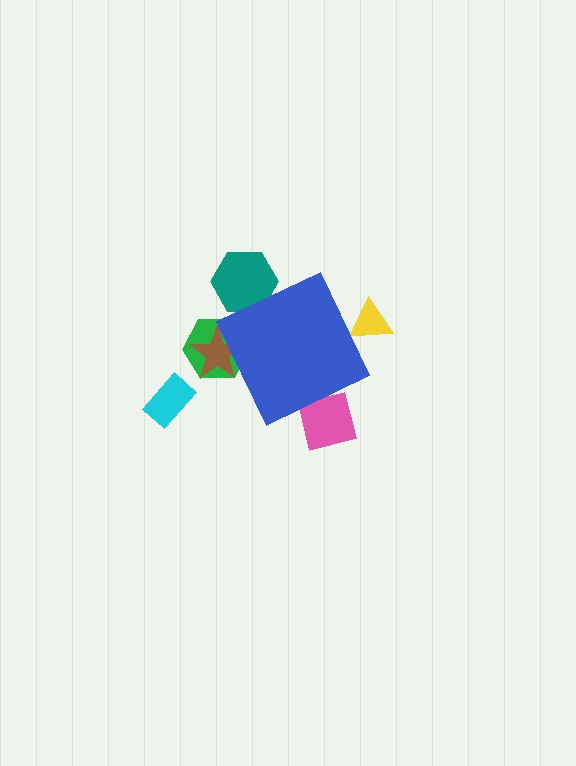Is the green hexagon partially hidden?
Yes, the green hexagon is partially hidden behind the blue diamond.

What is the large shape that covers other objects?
A blue diamond.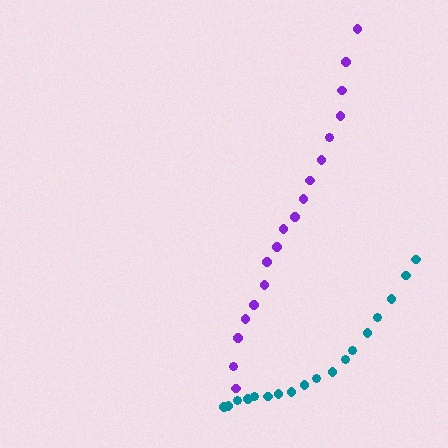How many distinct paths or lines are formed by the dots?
There are 2 distinct paths.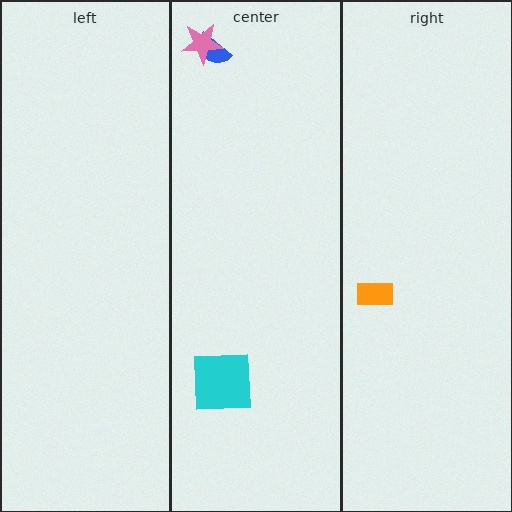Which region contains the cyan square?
The center region.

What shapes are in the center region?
The blue semicircle, the pink star, the cyan square.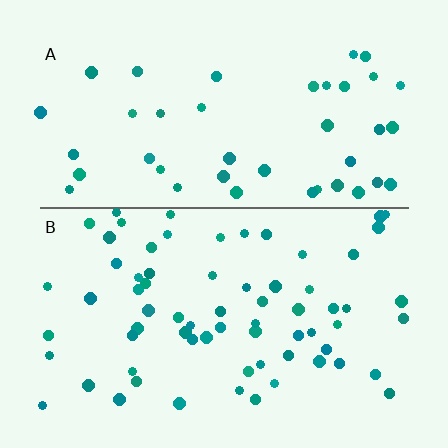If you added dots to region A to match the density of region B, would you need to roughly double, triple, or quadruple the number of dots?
Approximately double.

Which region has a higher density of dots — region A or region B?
B (the bottom).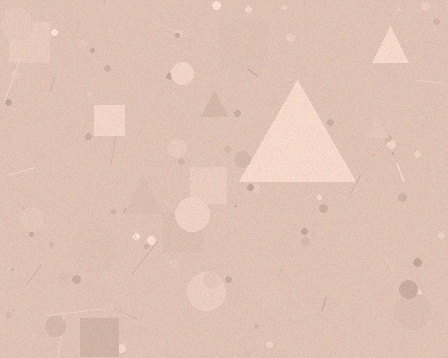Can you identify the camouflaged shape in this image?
The camouflaged shape is a triangle.